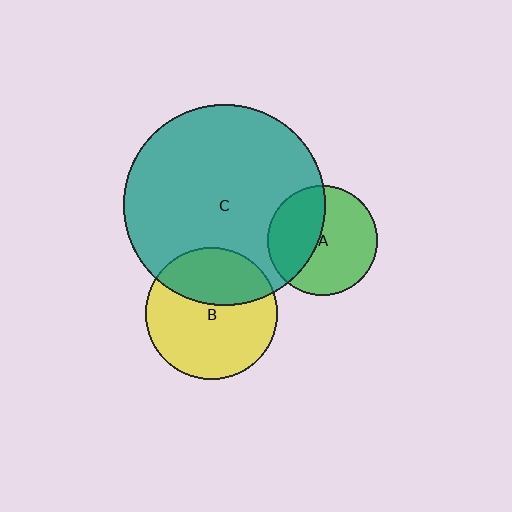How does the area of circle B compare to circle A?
Approximately 1.4 times.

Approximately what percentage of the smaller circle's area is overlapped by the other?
Approximately 35%.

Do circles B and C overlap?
Yes.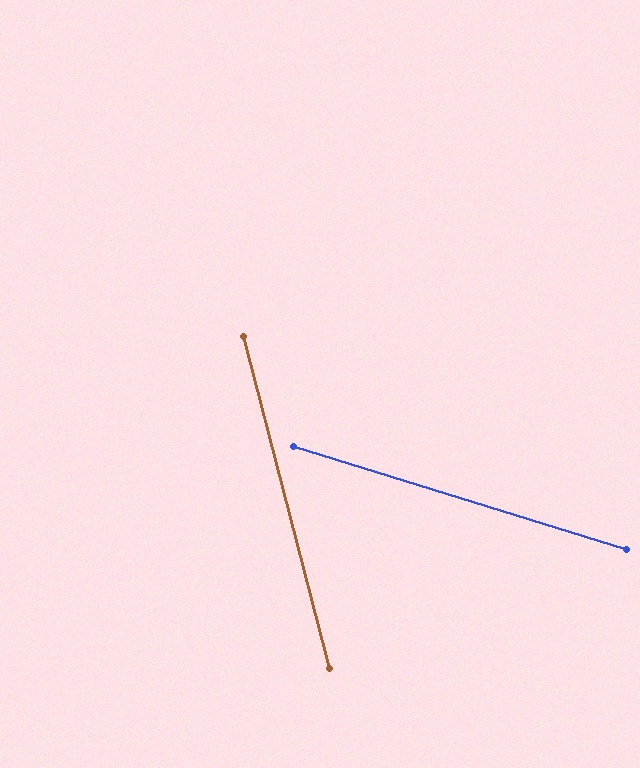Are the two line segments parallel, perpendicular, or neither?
Neither parallel nor perpendicular — they differ by about 58°.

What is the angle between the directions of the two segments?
Approximately 58 degrees.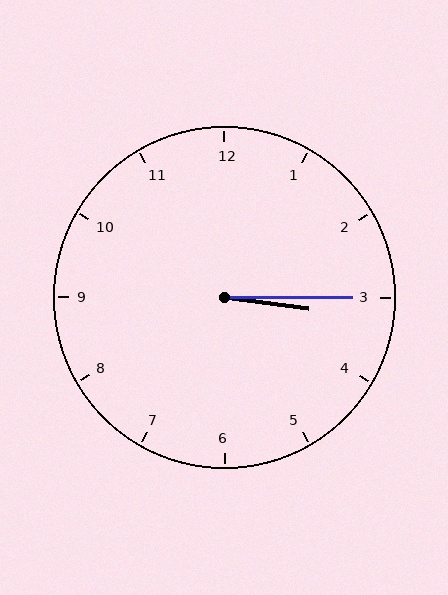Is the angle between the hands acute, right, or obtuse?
It is acute.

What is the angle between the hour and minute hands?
Approximately 8 degrees.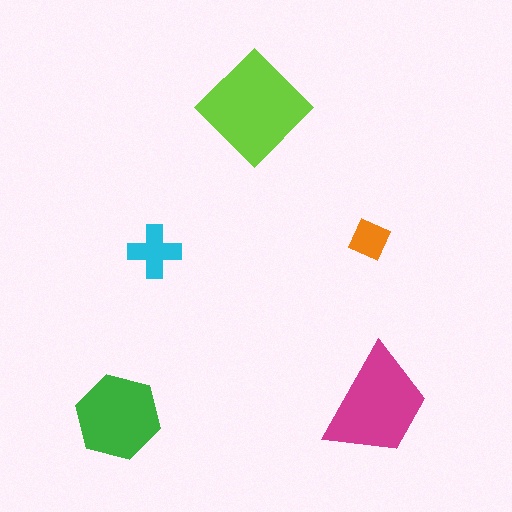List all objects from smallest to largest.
The orange square, the cyan cross, the green hexagon, the magenta trapezoid, the lime diamond.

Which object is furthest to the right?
The magenta trapezoid is rightmost.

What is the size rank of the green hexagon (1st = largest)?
3rd.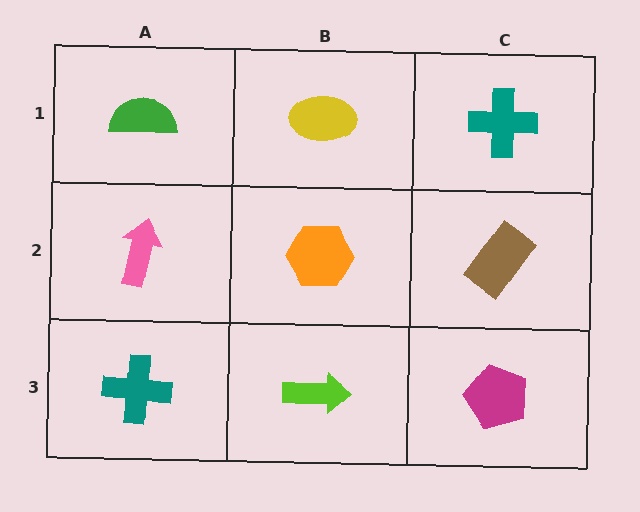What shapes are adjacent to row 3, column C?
A brown rectangle (row 2, column C), a lime arrow (row 3, column B).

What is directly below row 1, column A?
A pink arrow.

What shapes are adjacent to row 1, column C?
A brown rectangle (row 2, column C), a yellow ellipse (row 1, column B).